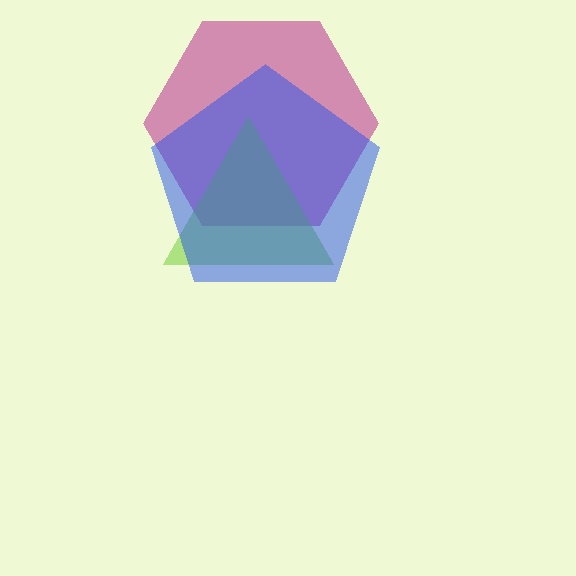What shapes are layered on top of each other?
The layered shapes are: a magenta hexagon, a lime triangle, a blue pentagon.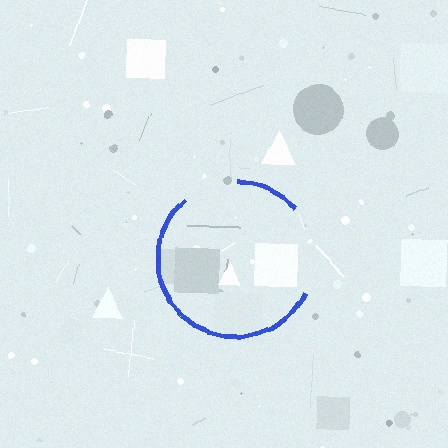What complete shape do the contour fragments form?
The contour fragments form a circle.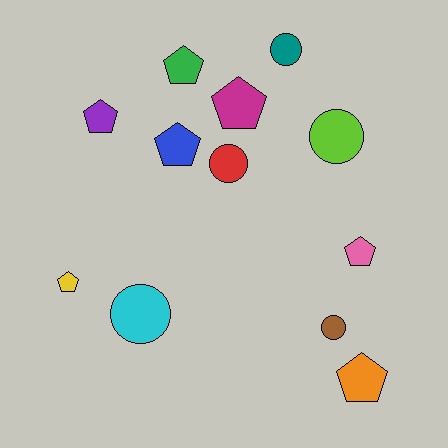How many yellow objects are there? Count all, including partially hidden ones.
There is 1 yellow object.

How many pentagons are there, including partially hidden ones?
There are 7 pentagons.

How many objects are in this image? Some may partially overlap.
There are 12 objects.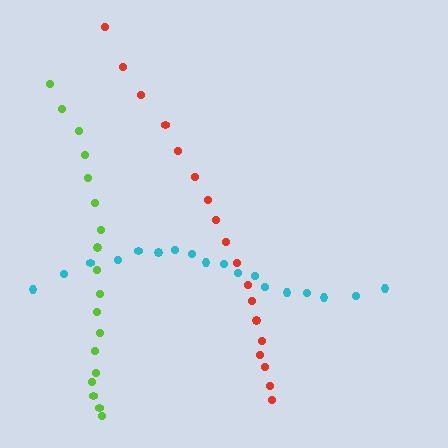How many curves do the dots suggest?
There are 3 distinct paths.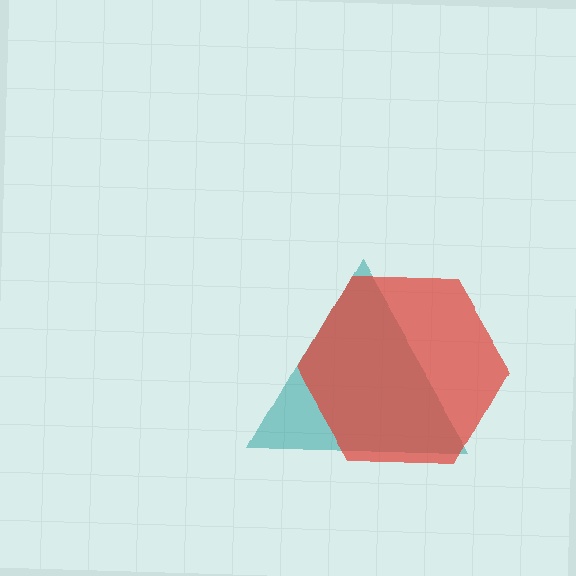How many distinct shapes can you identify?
There are 2 distinct shapes: a teal triangle, a red hexagon.